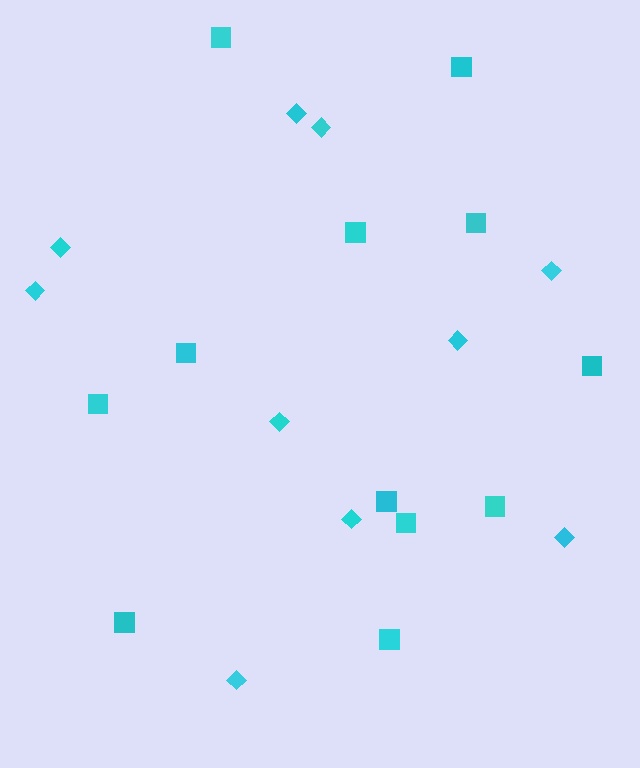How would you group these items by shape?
There are 2 groups: one group of squares (12) and one group of diamonds (10).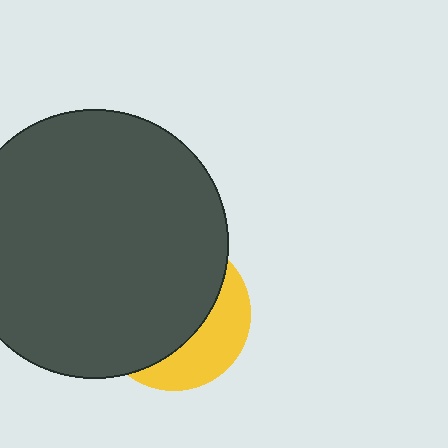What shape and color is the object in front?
The object in front is a dark gray circle.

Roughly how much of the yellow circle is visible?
A small part of it is visible (roughly 33%).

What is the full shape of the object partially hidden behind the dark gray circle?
The partially hidden object is a yellow circle.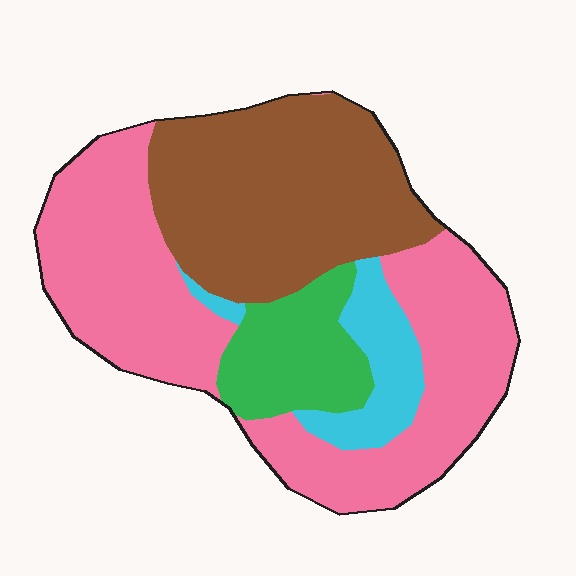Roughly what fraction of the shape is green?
Green takes up about one eighth (1/8) of the shape.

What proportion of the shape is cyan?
Cyan covers around 10% of the shape.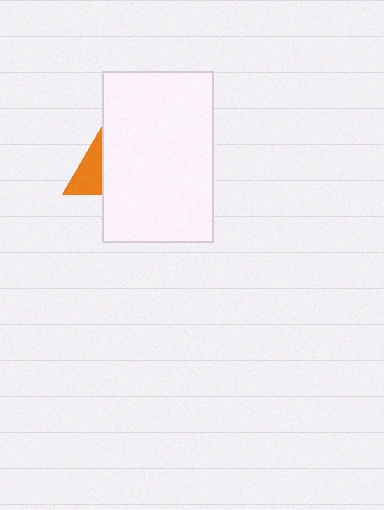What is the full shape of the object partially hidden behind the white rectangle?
The partially hidden object is an orange triangle.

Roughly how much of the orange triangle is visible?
A small part of it is visible (roughly 31%).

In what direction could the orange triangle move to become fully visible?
The orange triangle could move left. That would shift it out from behind the white rectangle entirely.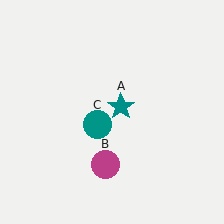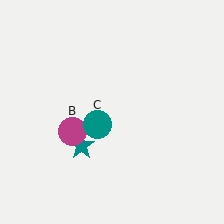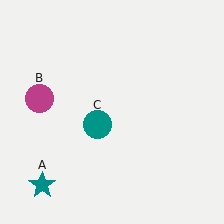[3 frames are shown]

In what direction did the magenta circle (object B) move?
The magenta circle (object B) moved up and to the left.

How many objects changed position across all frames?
2 objects changed position: teal star (object A), magenta circle (object B).